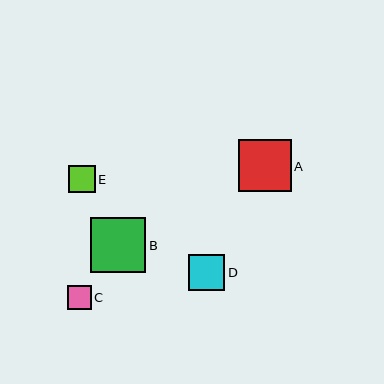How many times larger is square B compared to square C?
Square B is approximately 2.3 times the size of square C.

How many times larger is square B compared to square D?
Square B is approximately 1.5 times the size of square D.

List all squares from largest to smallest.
From largest to smallest: B, A, D, E, C.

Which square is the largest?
Square B is the largest with a size of approximately 55 pixels.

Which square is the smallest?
Square C is the smallest with a size of approximately 24 pixels.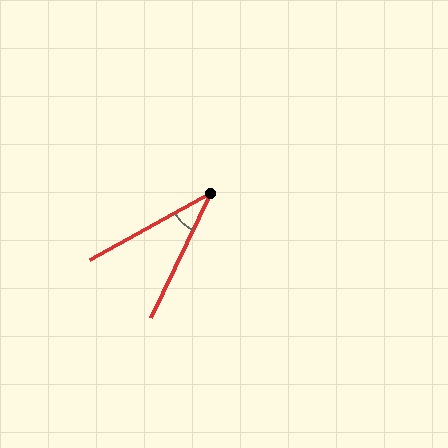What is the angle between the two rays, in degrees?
Approximately 36 degrees.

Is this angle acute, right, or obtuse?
It is acute.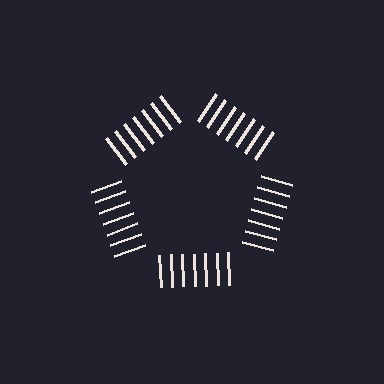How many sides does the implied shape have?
5 sides — the line-ends trace a pentagon.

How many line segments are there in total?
35 — 7 along each of the 5 edges.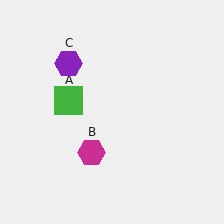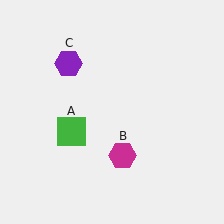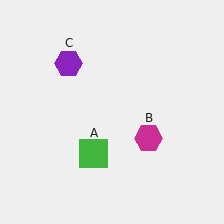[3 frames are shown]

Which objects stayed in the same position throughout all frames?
Purple hexagon (object C) remained stationary.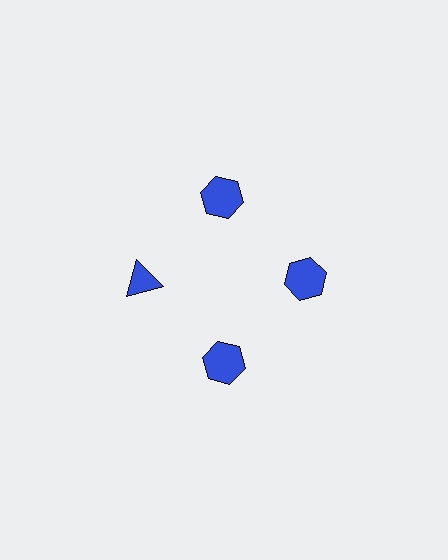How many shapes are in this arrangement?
There are 4 shapes arranged in a ring pattern.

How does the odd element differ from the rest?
It has a different shape: triangle instead of hexagon.